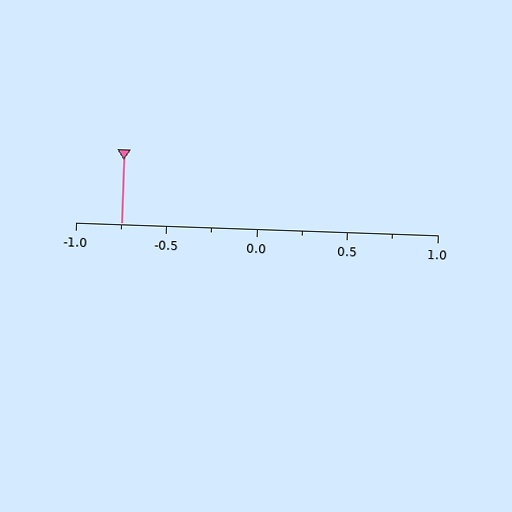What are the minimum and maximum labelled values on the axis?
The axis runs from -1.0 to 1.0.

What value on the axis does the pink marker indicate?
The marker indicates approximately -0.75.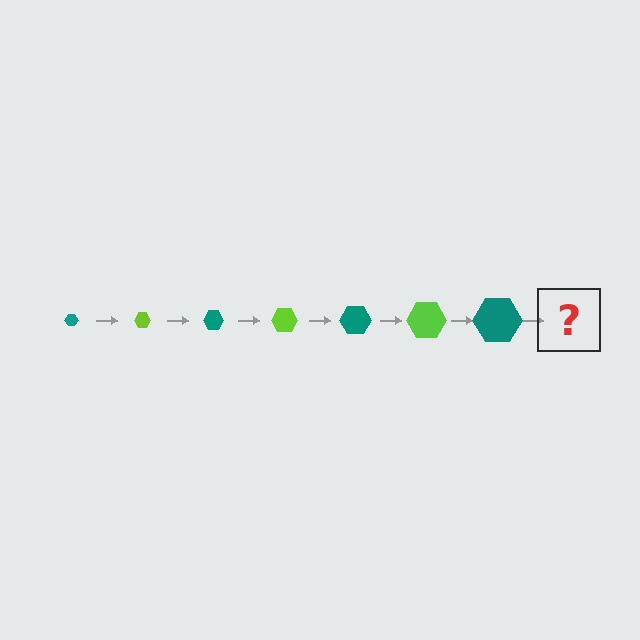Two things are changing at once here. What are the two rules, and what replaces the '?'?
The two rules are that the hexagon grows larger each step and the color cycles through teal and lime. The '?' should be a lime hexagon, larger than the previous one.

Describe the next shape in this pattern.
It should be a lime hexagon, larger than the previous one.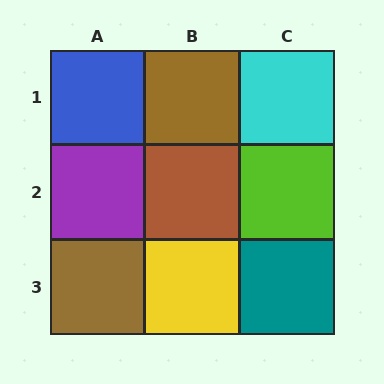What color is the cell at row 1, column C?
Cyan.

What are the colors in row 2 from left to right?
Purple, brown, lime.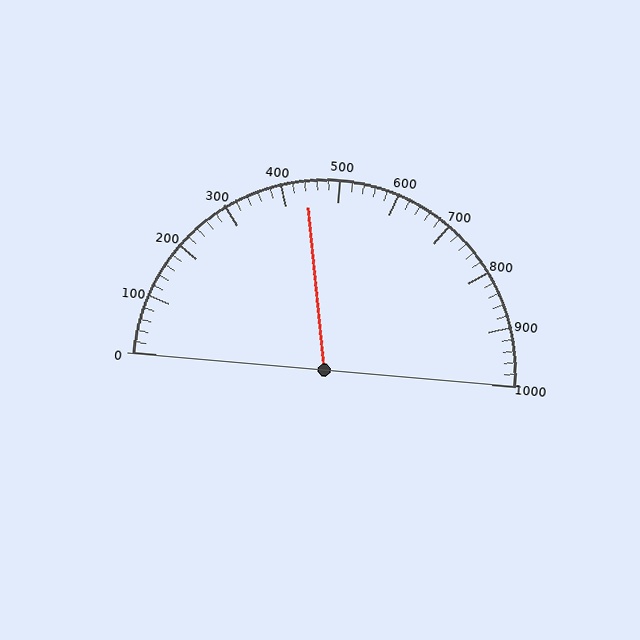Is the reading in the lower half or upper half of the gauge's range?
The reading is in the lower half of the range (0 to 1000).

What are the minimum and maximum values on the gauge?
The gauge ranges from 0 to 1000.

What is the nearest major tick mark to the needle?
The nearest major tick mark is 400.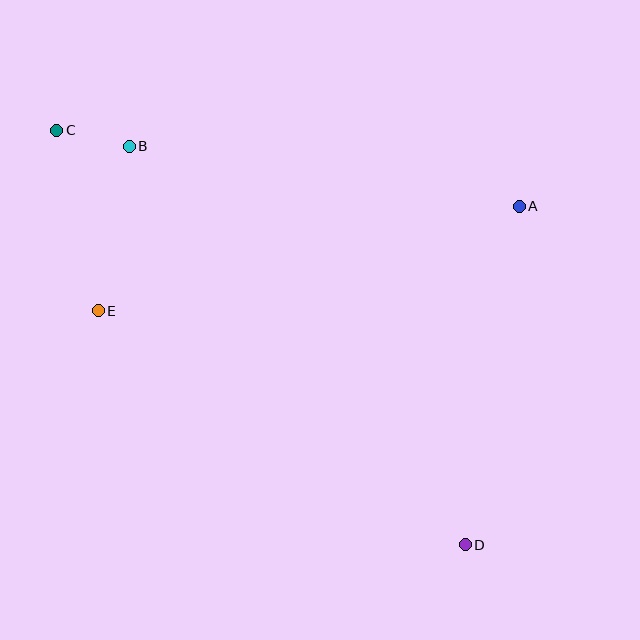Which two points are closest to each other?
Points B and C are closest to each other.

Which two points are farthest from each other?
Points C and D are farthest from each other.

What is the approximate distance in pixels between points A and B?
The distance between A and B is approximately 395 pixels.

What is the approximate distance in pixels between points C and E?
The distance between C and E is approximately 185 pixels.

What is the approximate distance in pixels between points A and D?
The distance between A and D is approximately 343 pixels.